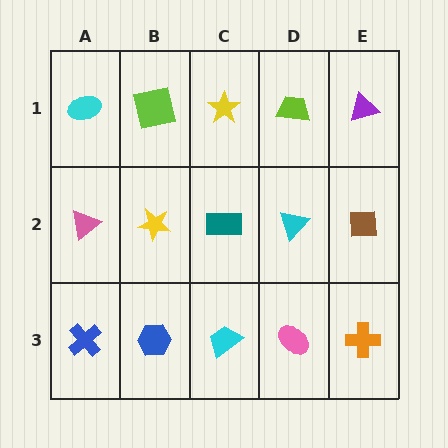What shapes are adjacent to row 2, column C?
A yellow star (row 1, column C), a cyan trapezoid (row 3, column C), a yellow star (row 2, column B), a cyan triangle (row 2, column D).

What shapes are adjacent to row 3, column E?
A brown square (row 2, column E), a pink ellipse (row 3, column D).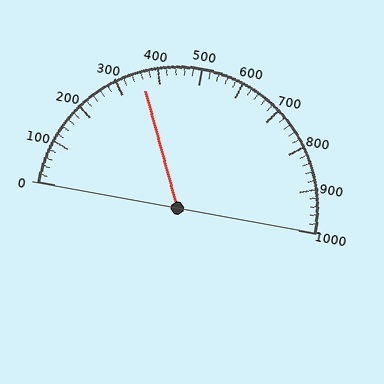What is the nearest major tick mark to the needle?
The nearest major tick mark is 400.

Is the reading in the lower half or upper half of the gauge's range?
The reading is in the lower half of the range (0 to 1000).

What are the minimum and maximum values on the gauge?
The gauge ranges from 0 to 1000.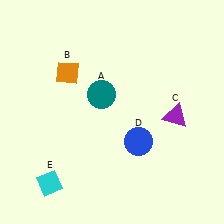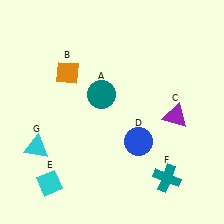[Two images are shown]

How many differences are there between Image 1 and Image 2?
There are 2 differences between the two images.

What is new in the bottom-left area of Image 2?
A cyan triangle (G) was added in the bottom-left area of Image 2.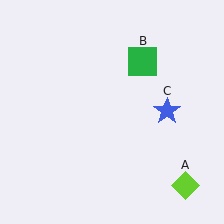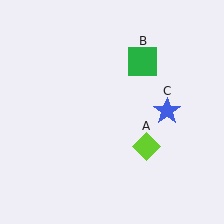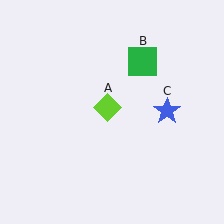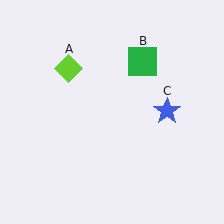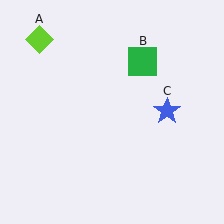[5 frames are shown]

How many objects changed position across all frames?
1 object changed position: lime diamond (object A).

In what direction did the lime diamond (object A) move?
The lime diamond (object A) moved up and to the left.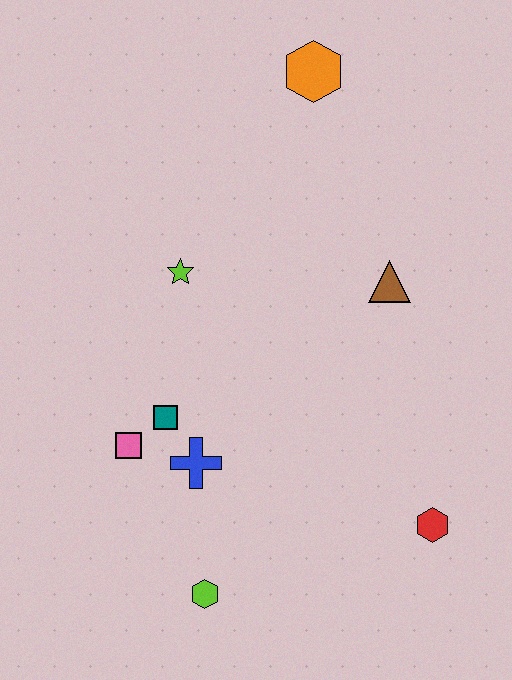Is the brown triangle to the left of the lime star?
No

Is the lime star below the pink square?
No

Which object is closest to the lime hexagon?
The blue cross is closest to the lime hexagon.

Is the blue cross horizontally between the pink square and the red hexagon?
Yes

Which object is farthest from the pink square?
The orange hexagon is farthest from the pink square.